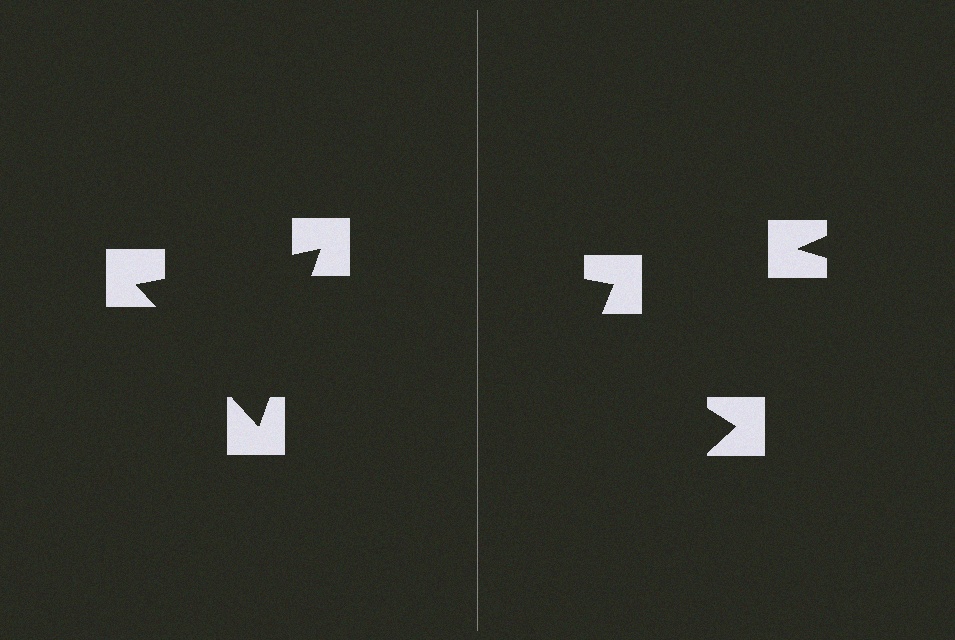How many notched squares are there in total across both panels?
6 — 3 on each side.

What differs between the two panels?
The notched squares are positioned identically on both sides; only the wedge orientations differ. On the left they align to a triangle; on the right they are misaligned.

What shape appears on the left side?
An illusory triangle.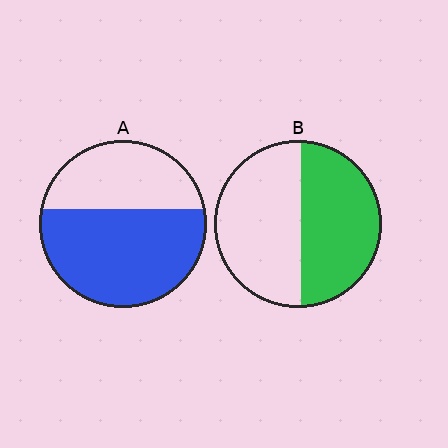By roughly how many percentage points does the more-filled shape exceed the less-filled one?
By roughly 15 percentage points (A over B).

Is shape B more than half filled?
Roughly half.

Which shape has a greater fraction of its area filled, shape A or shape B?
Shape A.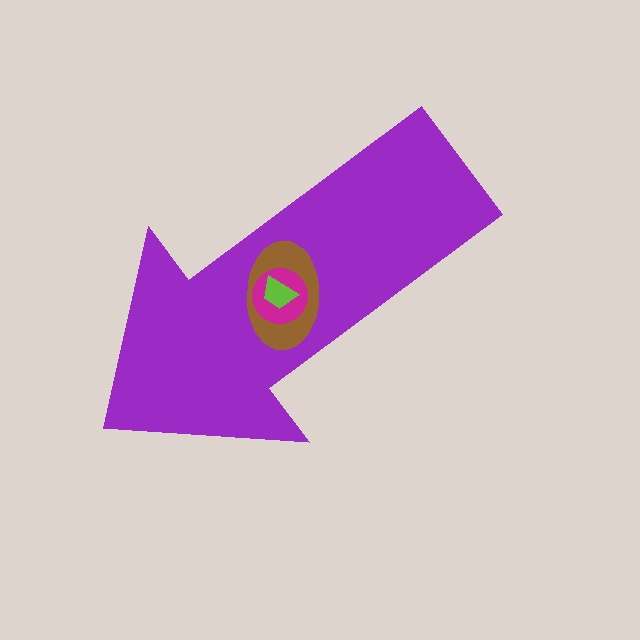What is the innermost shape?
The lime trapezoid.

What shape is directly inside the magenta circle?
The lime trapezoid.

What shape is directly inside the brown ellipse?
The magenta circle.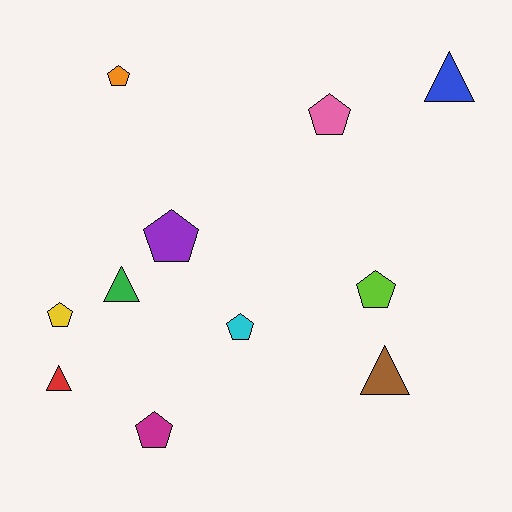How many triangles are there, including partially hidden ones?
There are 4 triangles.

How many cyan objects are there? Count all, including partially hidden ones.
There is 1 cyan object.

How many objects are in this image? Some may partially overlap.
There are 11 objects.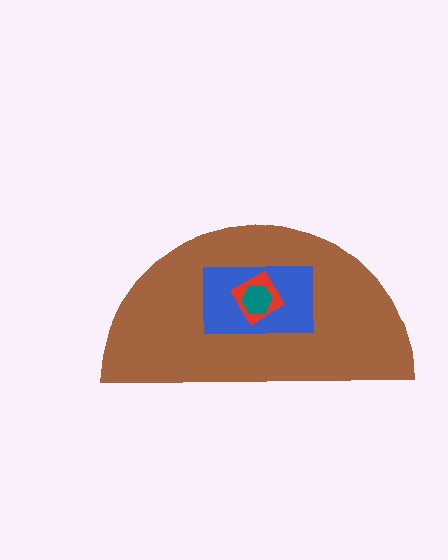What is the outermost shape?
The brown semicircle.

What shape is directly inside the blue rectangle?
The red square.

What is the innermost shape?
The teal hexagon.